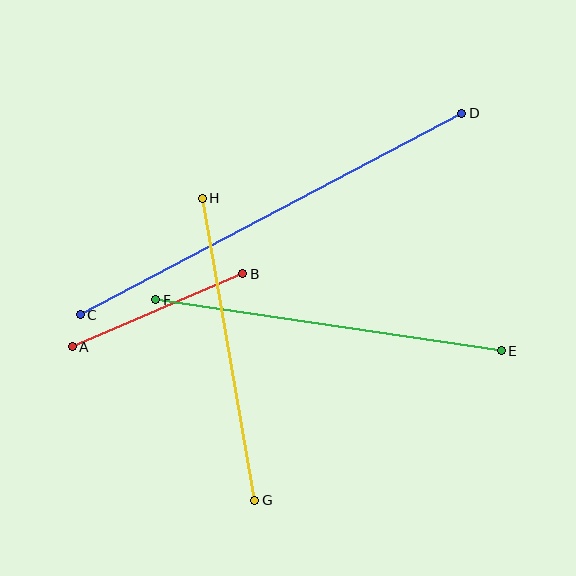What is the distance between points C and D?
The distance is approximately 431 pixels.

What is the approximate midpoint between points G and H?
The midpoint is at approximately (228, 349) pixels.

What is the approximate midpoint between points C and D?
The midpoint is at approximately (271, 214) pixels.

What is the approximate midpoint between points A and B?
The midpoint is at approximately (157, 310) pixels.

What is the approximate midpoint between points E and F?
The midpoint is at approximately (328, 325) pixels.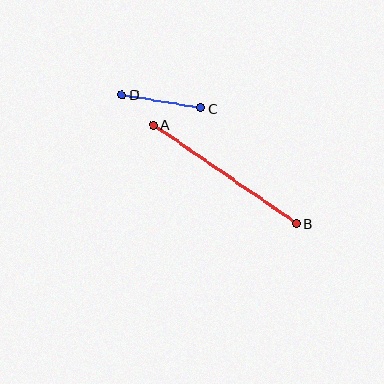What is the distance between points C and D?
The distance is approximately 80 pixels.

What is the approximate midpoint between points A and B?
The midpoint is at approximately (225, 174) pixels.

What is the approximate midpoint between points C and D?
The midpoint is at approximately (161, 102) pixels.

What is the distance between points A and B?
The distance is approximately 173 pixels.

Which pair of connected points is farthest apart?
Points A and B are farthest apart.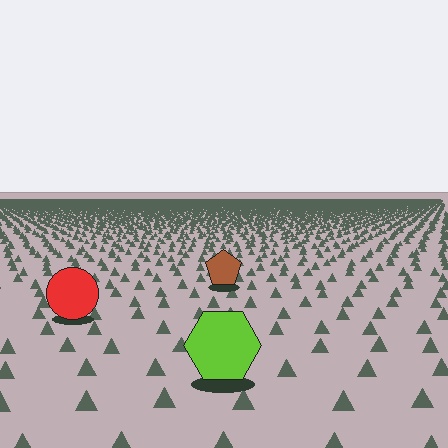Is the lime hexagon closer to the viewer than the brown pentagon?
Yes. The lime hexagon is closer — you can tell from the texture gradient: the ground texture is coarser near it.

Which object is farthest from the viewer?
The brown pentagon is farthest from the viewer. It appears smaller and the ground texture around it is denser.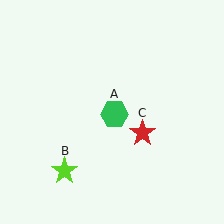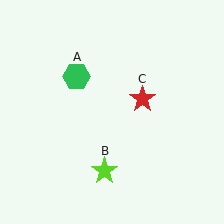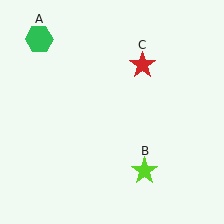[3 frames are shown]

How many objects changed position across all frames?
3 objects changed position: green hexagon (object A), lime star (object B), red star (object C).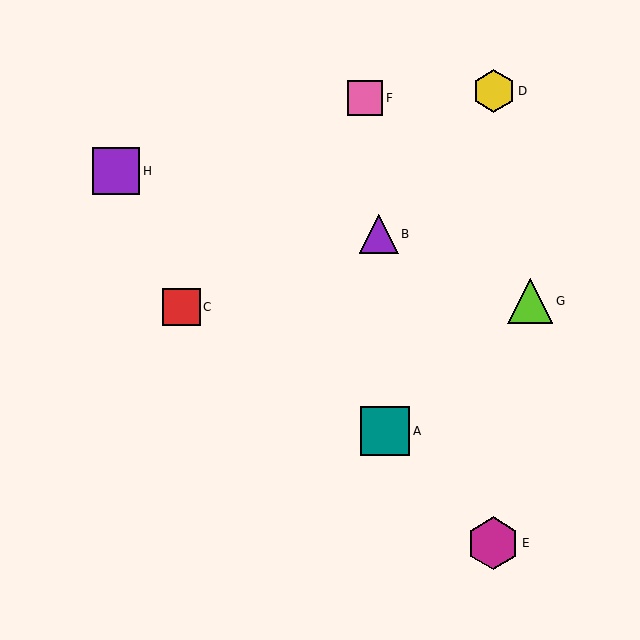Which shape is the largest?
The magenta hexagon (labeled E) is the largest.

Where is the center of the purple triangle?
The center of the purple triangle is at (379, 234).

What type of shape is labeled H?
Shape H is a purple square.